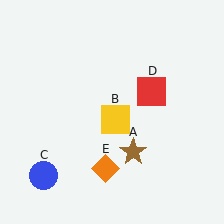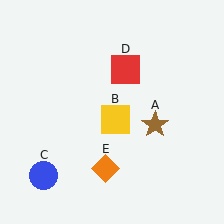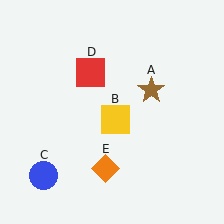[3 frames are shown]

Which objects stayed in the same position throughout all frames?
Yellow square (object B) and blue circle (object C) and orange diamond (object E) remained stationary.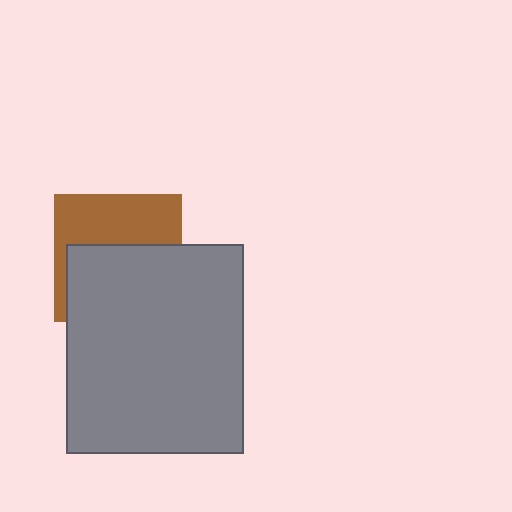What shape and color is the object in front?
The object in front is a gray rectangle.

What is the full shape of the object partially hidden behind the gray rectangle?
The partially hidden object is a brown square.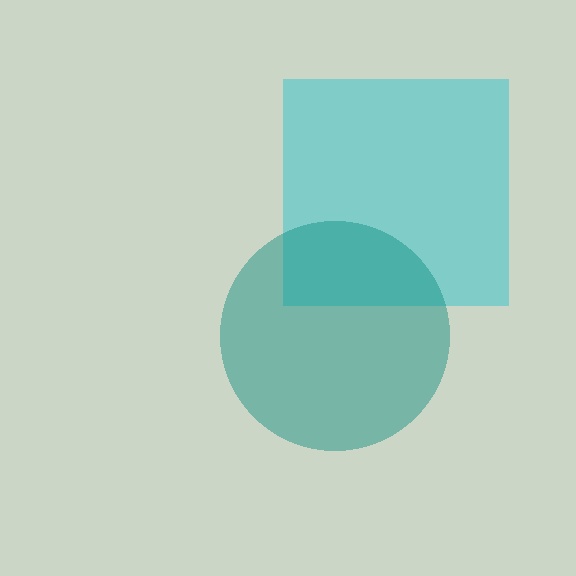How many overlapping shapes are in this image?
There are 2 overlapping shapes in the image.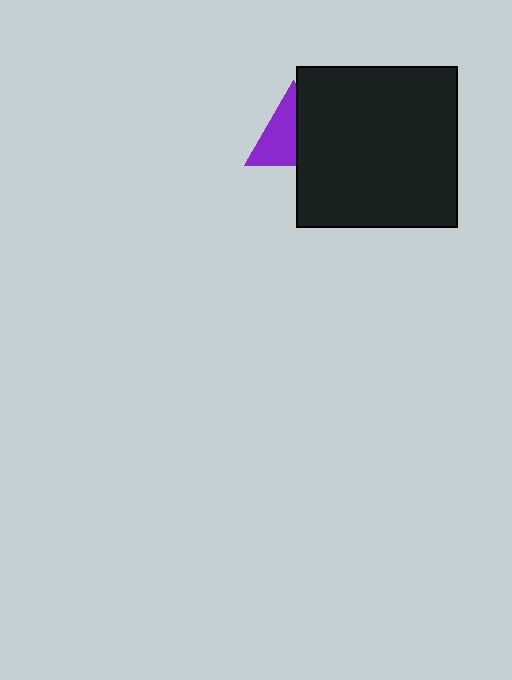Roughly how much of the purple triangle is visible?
About half of it is visible (roughly 54%).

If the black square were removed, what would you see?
You would see the complete purple triangle.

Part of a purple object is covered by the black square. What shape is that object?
It is a triangle.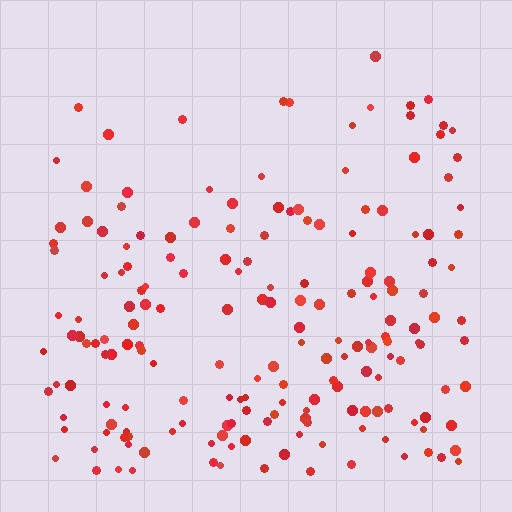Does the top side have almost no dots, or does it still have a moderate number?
Still a moderate number, just noticeably fewer than the bottom.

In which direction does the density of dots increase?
From top to bottom, with the bottom side densest.